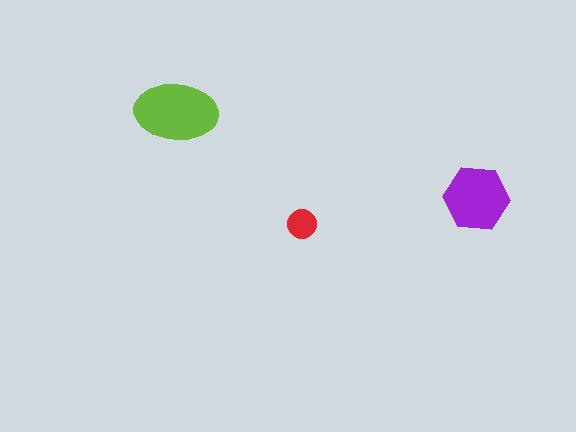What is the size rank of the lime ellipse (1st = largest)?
1st.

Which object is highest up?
The lime ellipse is topmost.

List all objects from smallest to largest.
The red circle, the purple hexagon, the lime ellipse.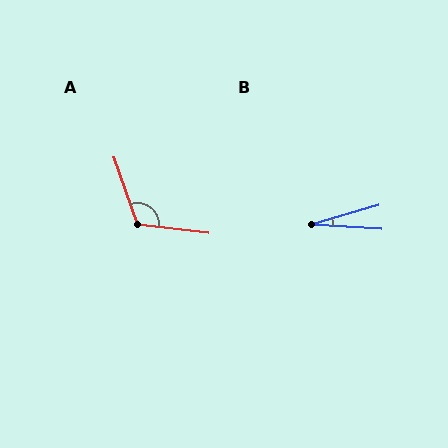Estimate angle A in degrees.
Approximately 117 degrees.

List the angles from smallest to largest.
B (20°), A (117°).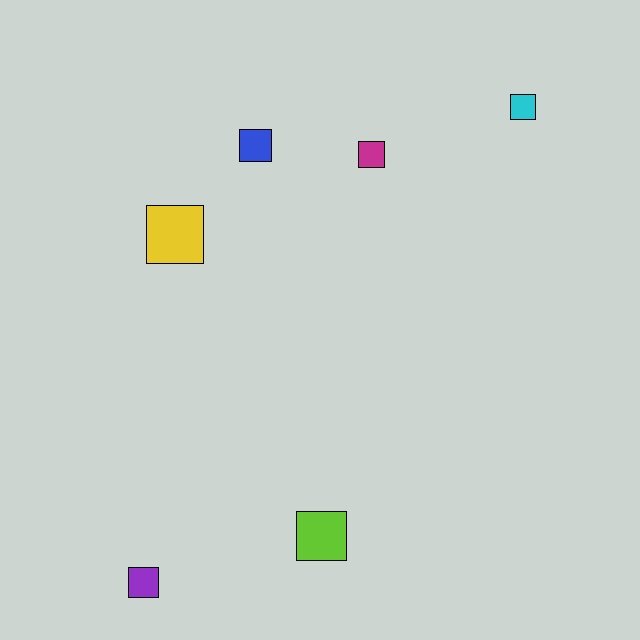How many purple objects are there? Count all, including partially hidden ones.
There is 1 purple object.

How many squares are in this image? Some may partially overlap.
There are 6 squares.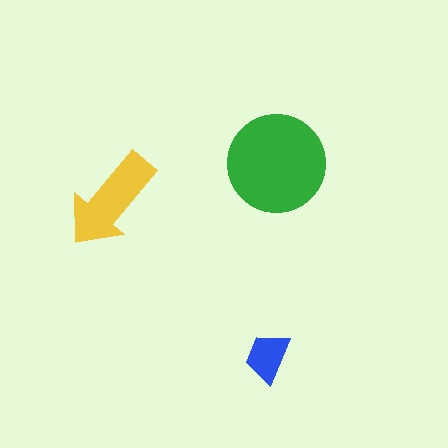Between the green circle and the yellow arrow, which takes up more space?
The green circle.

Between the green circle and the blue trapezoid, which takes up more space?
The green circle.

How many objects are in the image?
There are 3 objects in the image.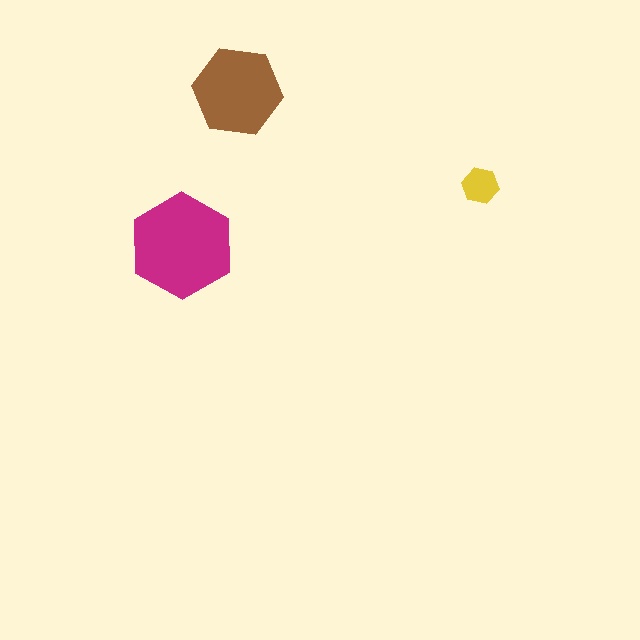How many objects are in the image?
There are 3 objects in the image.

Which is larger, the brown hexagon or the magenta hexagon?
The magenta one.